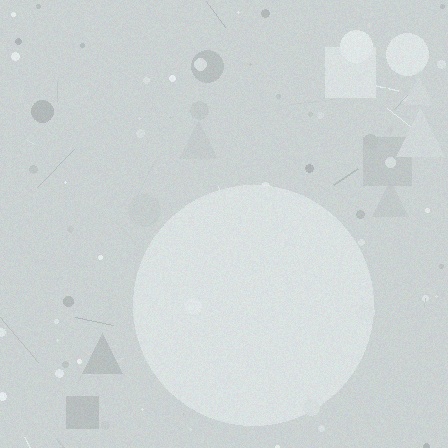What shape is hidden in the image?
A circle is hidden in the image.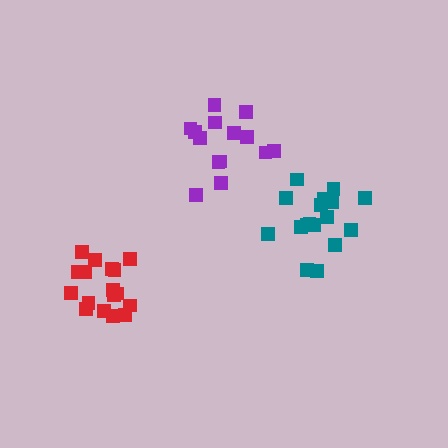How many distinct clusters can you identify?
There are 3 distinct clusters.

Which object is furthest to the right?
The teal cluster is rightmost.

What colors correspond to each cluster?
The clusters are colored: purple, teal, red.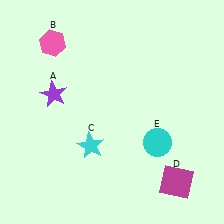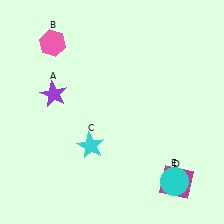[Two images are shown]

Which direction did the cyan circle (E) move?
The cyan circle (E) moved down.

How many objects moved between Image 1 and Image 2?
1 object moved between the two images.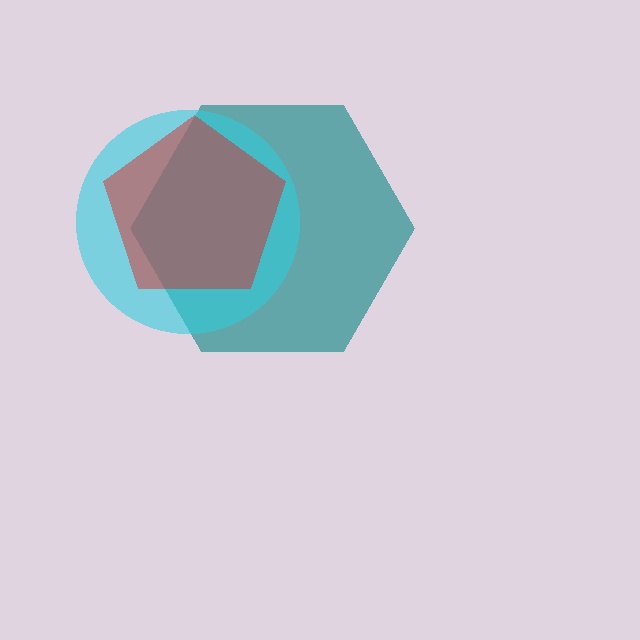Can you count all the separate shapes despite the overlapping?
Yes, there are 3 separate shapes.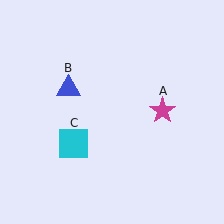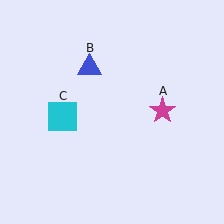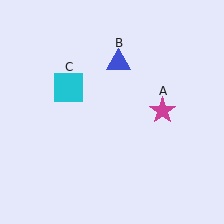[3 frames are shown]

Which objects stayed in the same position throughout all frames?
Magenta star (object A) remained stationary.